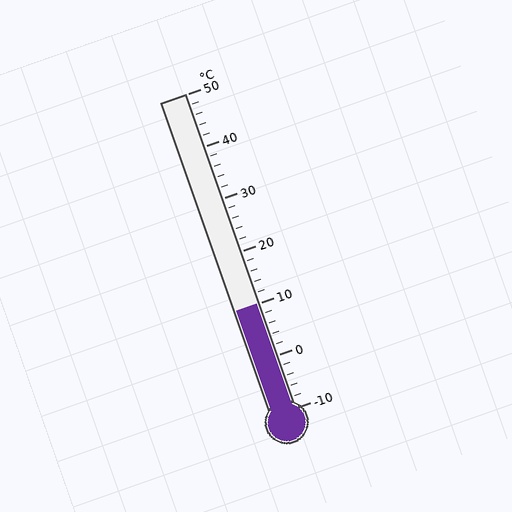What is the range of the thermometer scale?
The thermometer scale ranges from -10°C to 50°C.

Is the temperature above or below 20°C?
The temperature is below 20°C.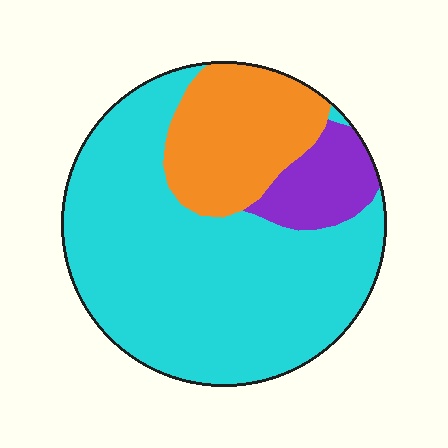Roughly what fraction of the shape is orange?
Orange covers 22% of the shape.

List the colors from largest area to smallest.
From largest to smallest: cyan, orange, purple.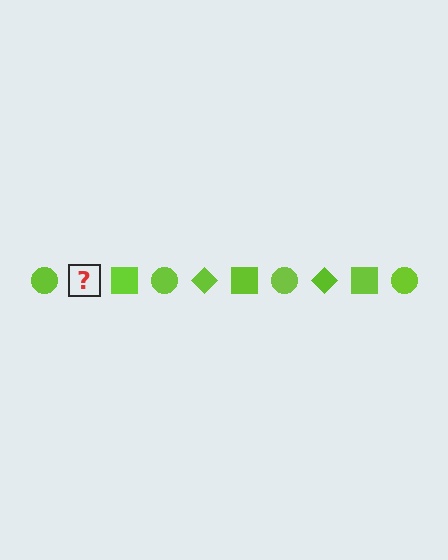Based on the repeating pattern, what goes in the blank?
The blank should be a lime diamond.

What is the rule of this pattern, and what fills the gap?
The rule is that the pattern cycles through circle, diamond, square shapes in lime. The gap should be filled with a lime diamond.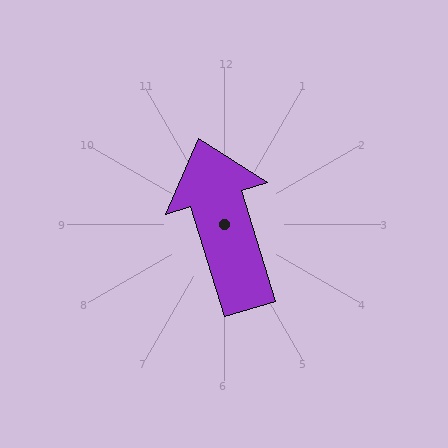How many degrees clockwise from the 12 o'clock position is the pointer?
Approximately 343 degrees.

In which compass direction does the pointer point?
North.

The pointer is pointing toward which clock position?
Roughly 11 o'clock.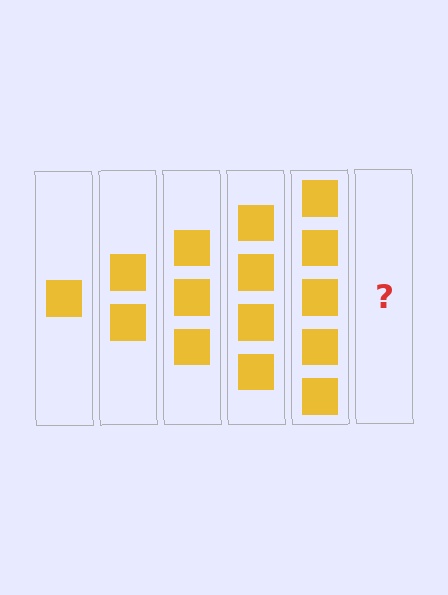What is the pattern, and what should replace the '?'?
The pattern is that each step adds one more square. The '?' should be 6 squares.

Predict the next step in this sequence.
The next step is 6 squares.